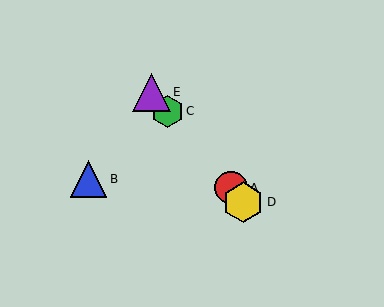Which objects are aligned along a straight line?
Objects A, C, D, E are aligned along a straight line.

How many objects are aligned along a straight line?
4 objects (A, C, D, E) are aligned along a straight line.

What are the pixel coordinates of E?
Object E is at (151, 92).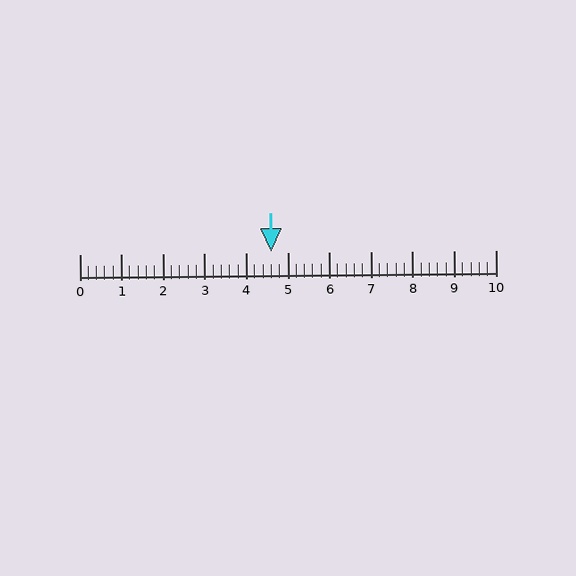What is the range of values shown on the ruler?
The ruler shows values from 0 to 10.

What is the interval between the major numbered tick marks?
The major tick marks are spaced 1 units apart.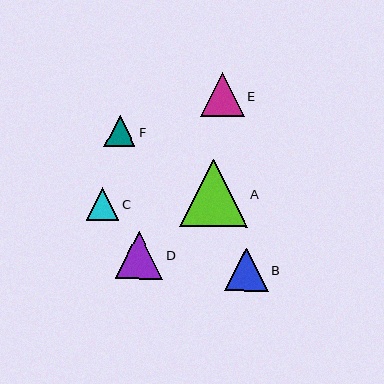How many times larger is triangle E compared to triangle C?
Triangle E is approximately 1.4 times the size of triangle C.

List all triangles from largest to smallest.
From largest to smallest: A, D, E, B, C, F.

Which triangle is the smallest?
Triangle F is the smallest with a size of approximately 31 pixels.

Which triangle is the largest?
Triangle A is the largest with a size of approximately 67 pixels.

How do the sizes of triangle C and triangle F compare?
Triangle C and triangle F are approximately the same size.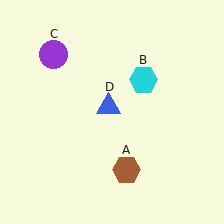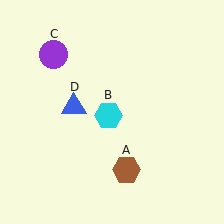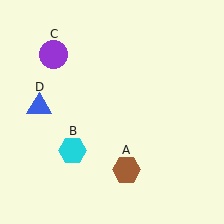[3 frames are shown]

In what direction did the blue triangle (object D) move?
The blue triangle (object D) moved left.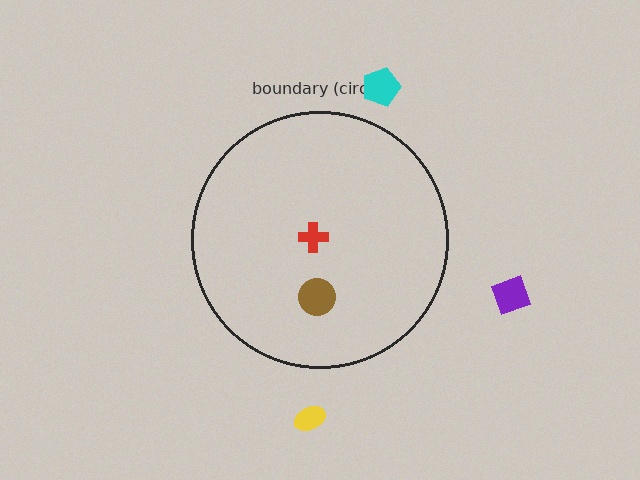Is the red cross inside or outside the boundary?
Inside.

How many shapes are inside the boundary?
2 inside, 3 outside.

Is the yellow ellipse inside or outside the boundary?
Outside.